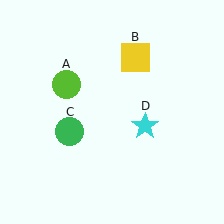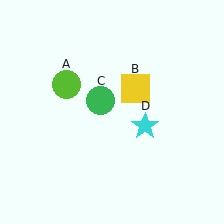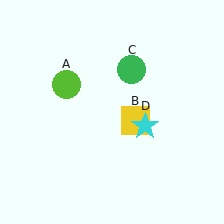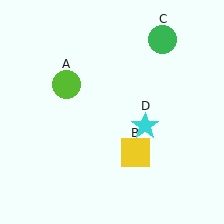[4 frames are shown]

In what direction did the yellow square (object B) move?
The yellow square (object B) moved down.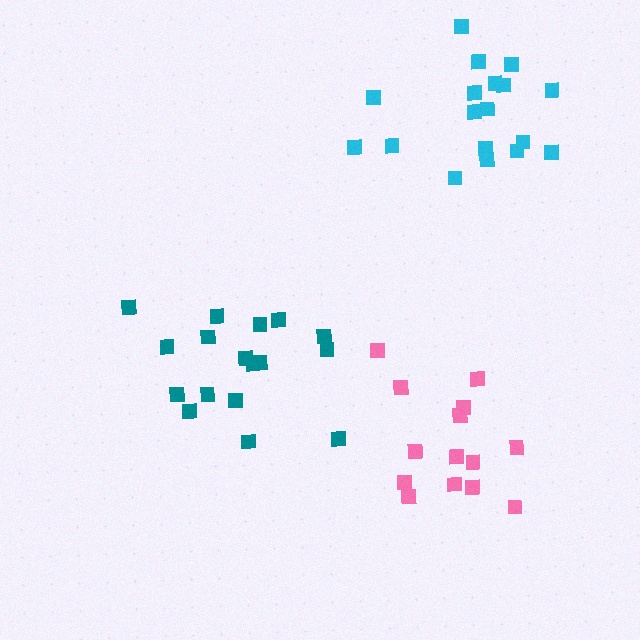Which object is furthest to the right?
The cyan cluster is rightmost.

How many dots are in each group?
Group 1: 17 dots, Group 2: 18 dots, Group 3: 14 dots (49 total).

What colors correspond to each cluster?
The clusters are colored: teal, cyan, pink.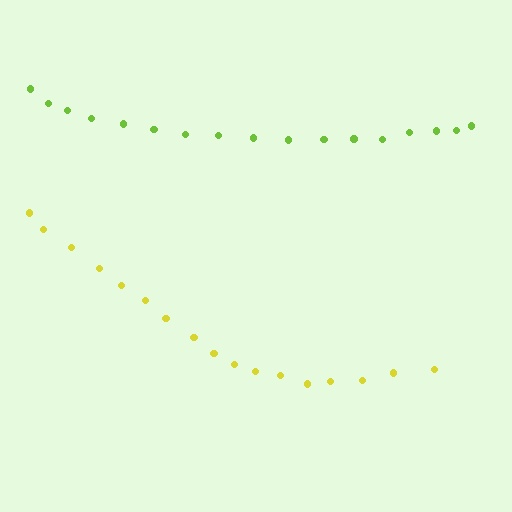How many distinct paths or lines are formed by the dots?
There are 2 distinct paths.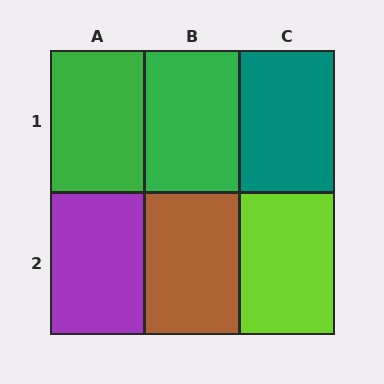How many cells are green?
2 cells are green.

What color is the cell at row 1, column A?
Green.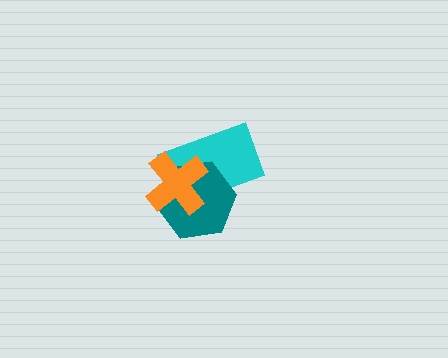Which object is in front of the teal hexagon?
The orange cross is in front of the teal hexagon.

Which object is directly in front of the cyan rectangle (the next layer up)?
The teal hexagon is directly in front of the cyan rectangle.